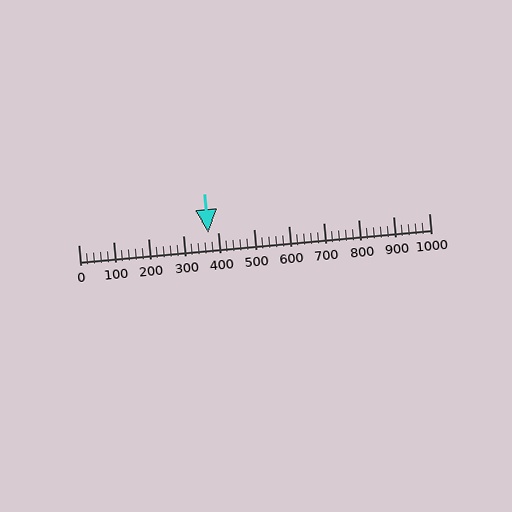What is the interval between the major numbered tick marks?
The major tick marks are spaced 100 units apart.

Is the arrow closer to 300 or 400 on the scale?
The arrow is closer to 400.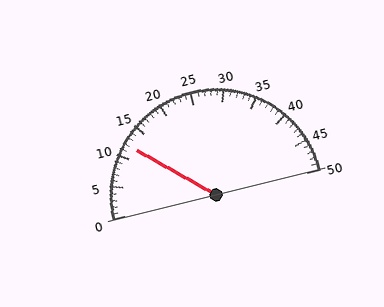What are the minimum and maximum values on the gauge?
The gauge ranges from 0 to 50.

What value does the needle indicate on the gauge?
The needle indicates approximately 12.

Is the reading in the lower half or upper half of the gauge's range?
The reading is in the lower half of the range (0 to 50).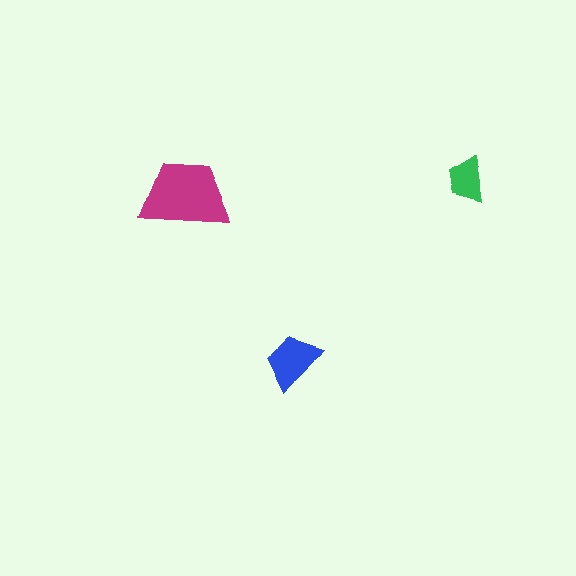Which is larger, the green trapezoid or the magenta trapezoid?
The magenta one.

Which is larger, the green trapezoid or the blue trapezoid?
The blue one.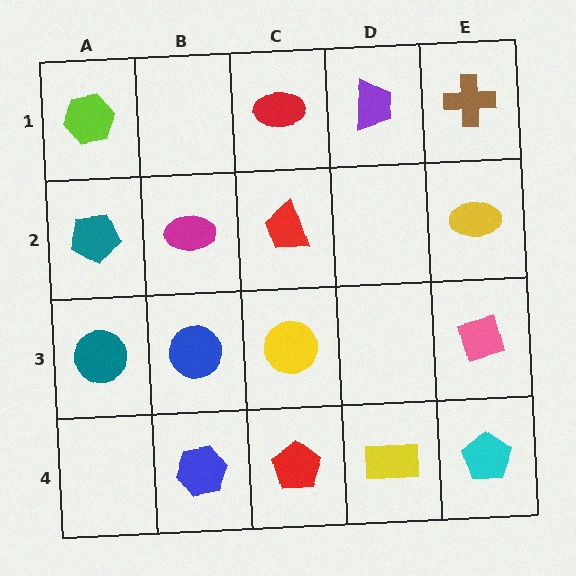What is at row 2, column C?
A red trapezoid.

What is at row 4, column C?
A red pentagon.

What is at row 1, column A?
A lime hexagon.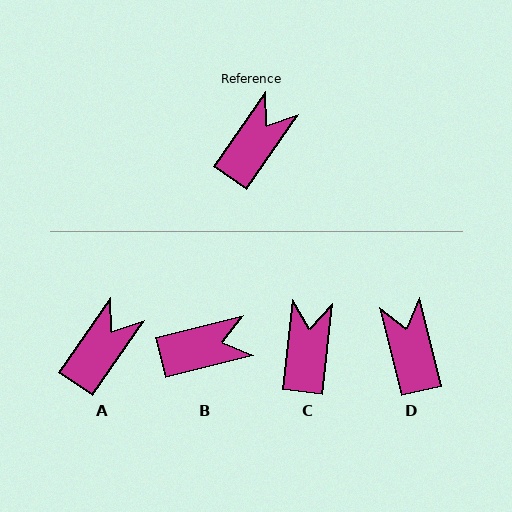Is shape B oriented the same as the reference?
No, it is off by about 41 degrees.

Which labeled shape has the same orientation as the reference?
A.